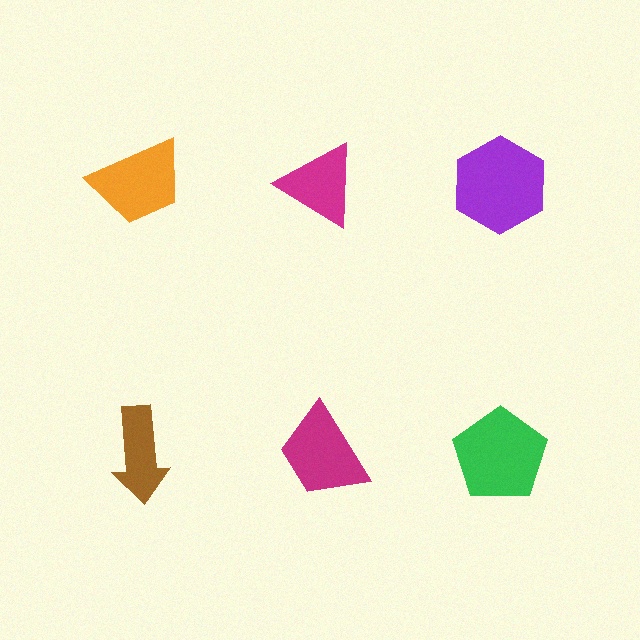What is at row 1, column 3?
A purple hexagon.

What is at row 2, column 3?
A green pentagon.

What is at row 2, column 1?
A brown arrow.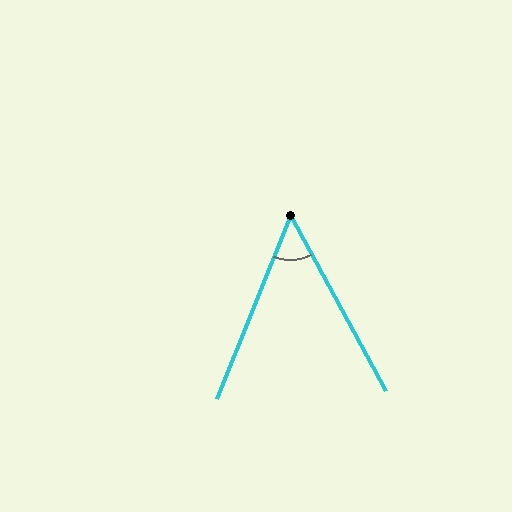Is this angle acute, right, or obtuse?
It is acute.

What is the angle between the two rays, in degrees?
Approximately 50 degrees.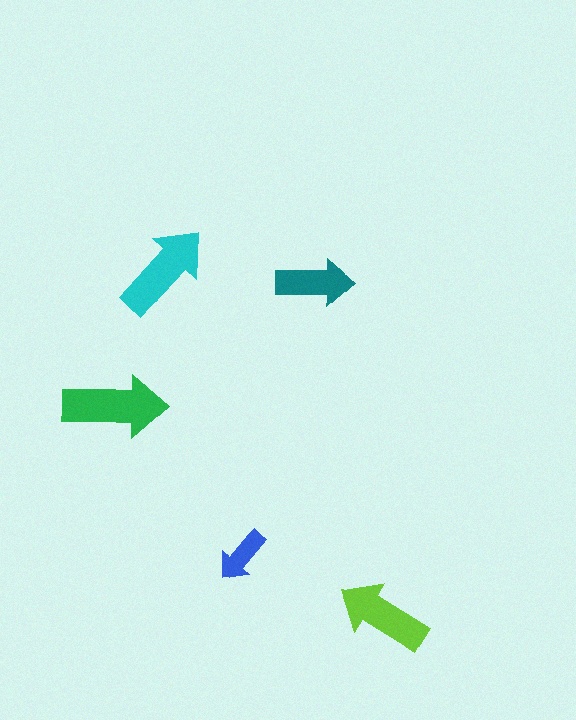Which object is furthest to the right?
The lime arrow is rightmost.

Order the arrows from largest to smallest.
the green one, the cyan one, the lime one, the teal one, the blue one.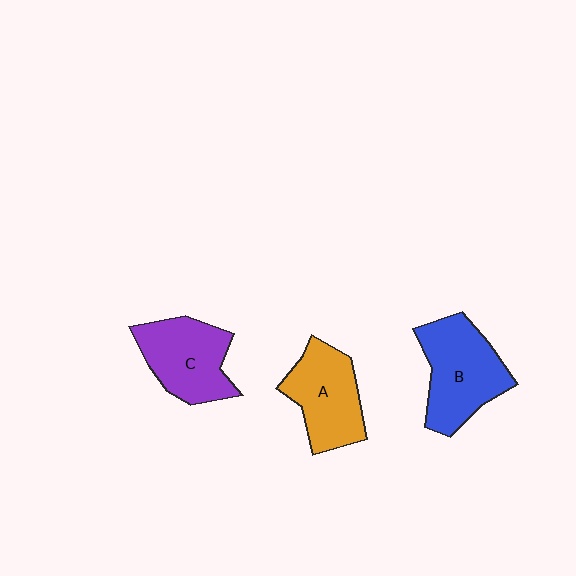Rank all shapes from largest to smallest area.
From largest to smallest: B (blue), C (purple), A (orange).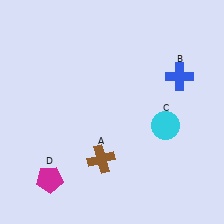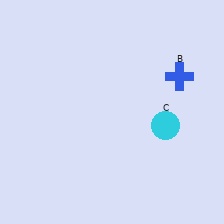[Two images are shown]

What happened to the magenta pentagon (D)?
The magenta pentagon (D) was removed in Image 2. It was in the bottom-left area of Image 1.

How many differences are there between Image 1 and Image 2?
There are 2 differences between the two images.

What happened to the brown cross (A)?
The brown cross (A) was removed in Image 2. It was in the bottom-left area of Image 1.